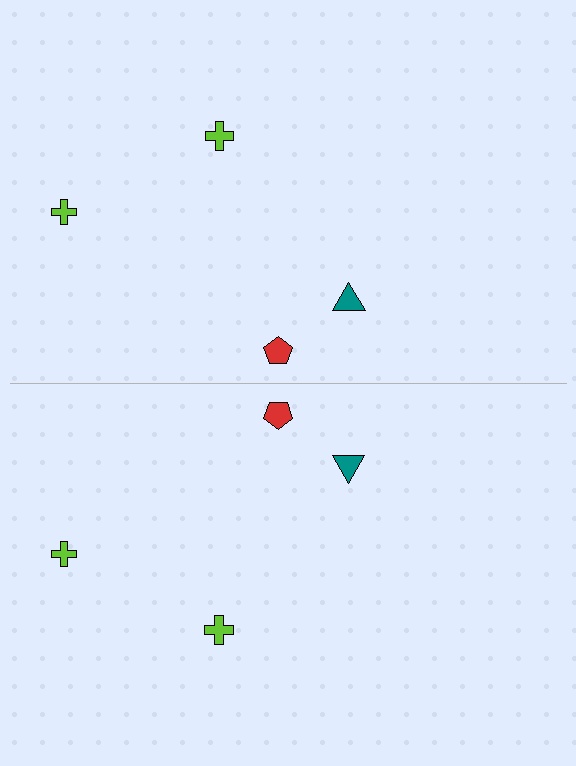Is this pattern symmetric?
Yes, this pattern has bilateral (reflection) symmetry.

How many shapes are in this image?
There are 8 shapes in this image.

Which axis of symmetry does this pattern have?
The pattern has a horizontal axis of symmetry running through the center of the image.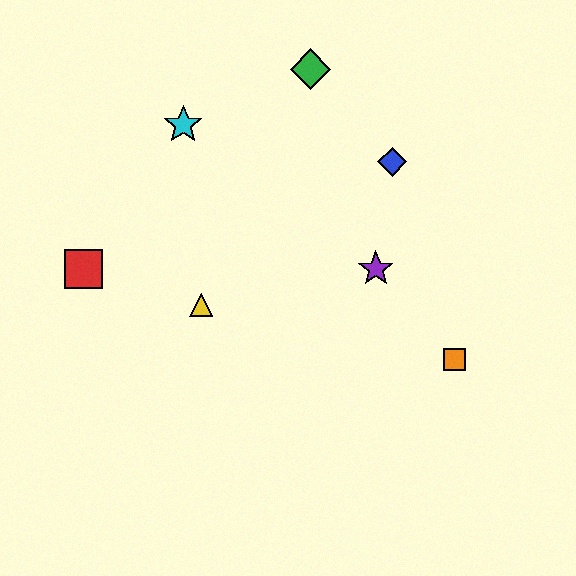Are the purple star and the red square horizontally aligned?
Yes, both are at y≈269.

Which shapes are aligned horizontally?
The red square, the purple star are aligned horizontally.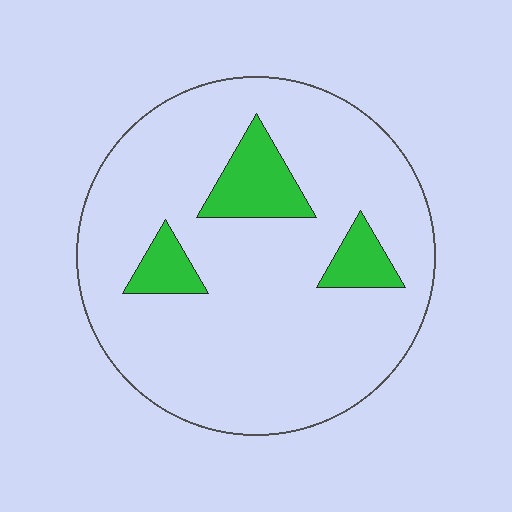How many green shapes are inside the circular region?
3.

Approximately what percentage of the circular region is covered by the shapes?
Approximately 15%.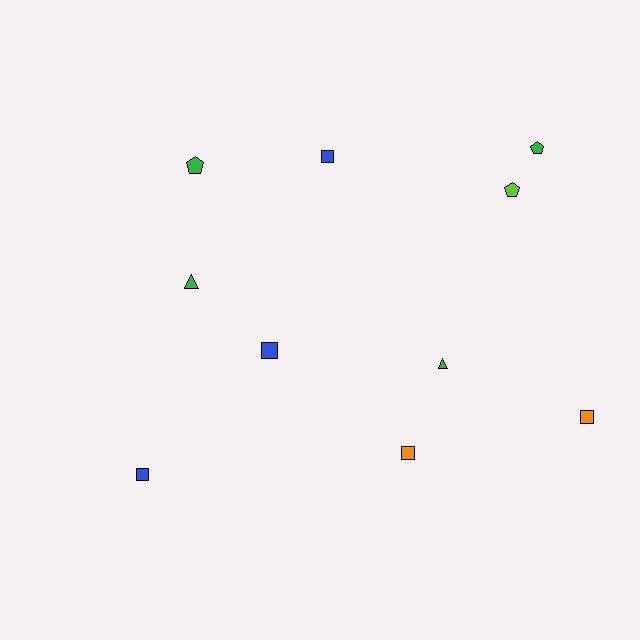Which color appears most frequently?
Green, with 4 objects.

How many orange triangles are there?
There are no orange triangles.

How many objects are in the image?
There are 10 objects.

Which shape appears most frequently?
Square, with 5 objects.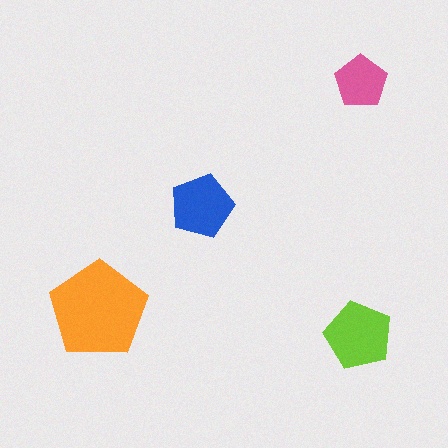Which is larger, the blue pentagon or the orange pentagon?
The orange one.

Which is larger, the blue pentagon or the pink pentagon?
The blue one.